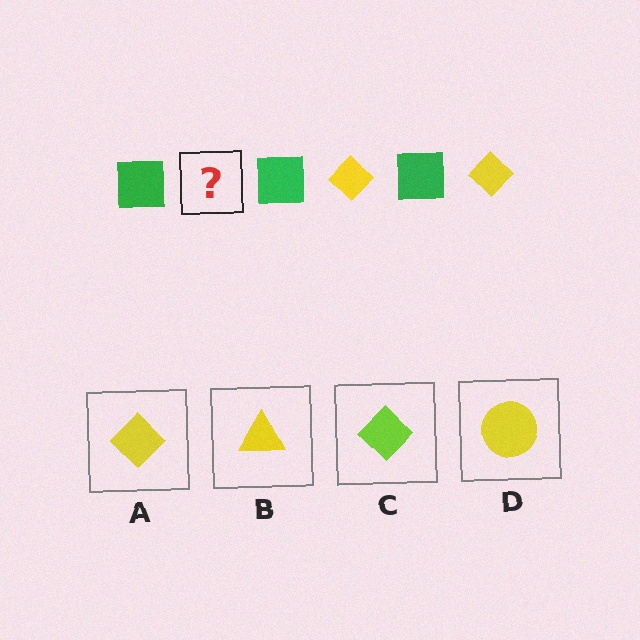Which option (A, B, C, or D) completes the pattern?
A.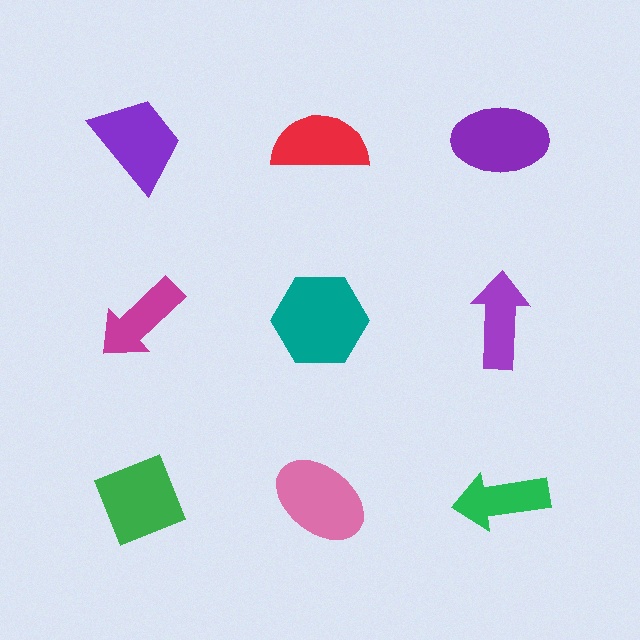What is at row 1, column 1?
A purple trapezoid.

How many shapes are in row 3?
3 shapes.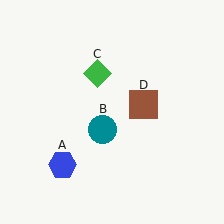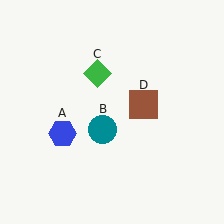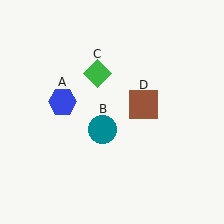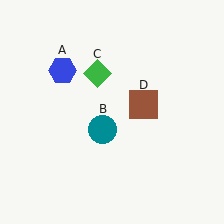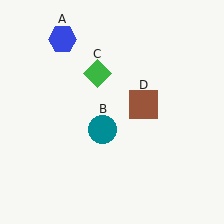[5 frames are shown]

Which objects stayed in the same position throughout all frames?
Teal circle (object B) and green diamond (object C) and brown square (object D) remained stationary.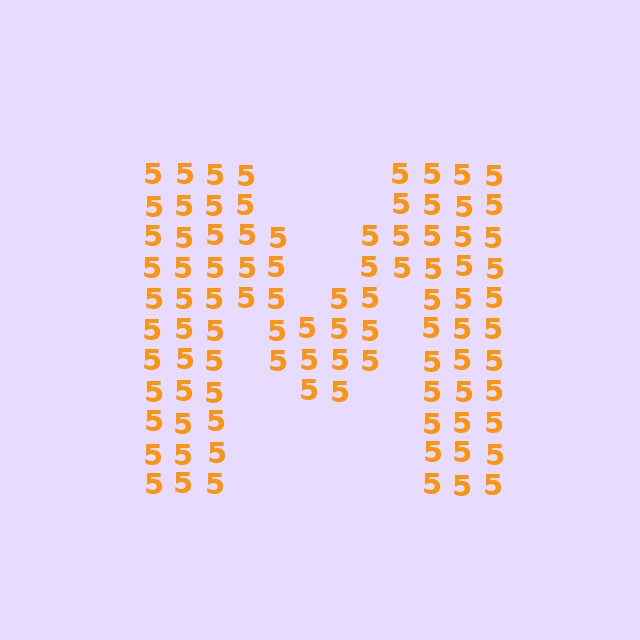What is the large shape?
The large shape is the letter M.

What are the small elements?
The small elements are digit 5's.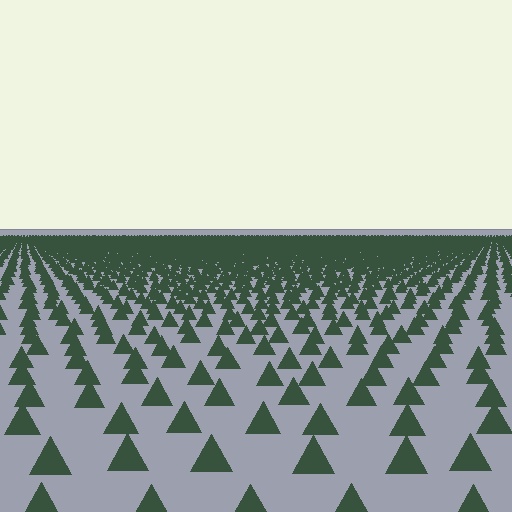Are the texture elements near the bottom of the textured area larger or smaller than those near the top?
Larger. Near the bottom, elements are closer to the viewer and appear at a bigger on-screen size.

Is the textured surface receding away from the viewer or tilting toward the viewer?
The surface is receding away from the viewer. Texture elements get smaller and denser toward the top.